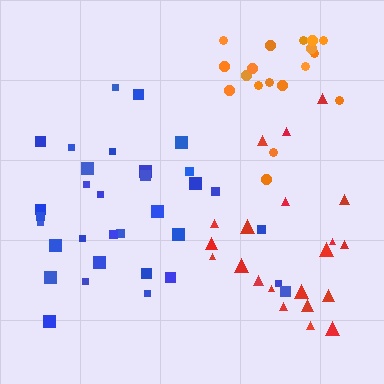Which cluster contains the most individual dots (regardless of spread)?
Blue (33).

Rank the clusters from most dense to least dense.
blue, orange, red.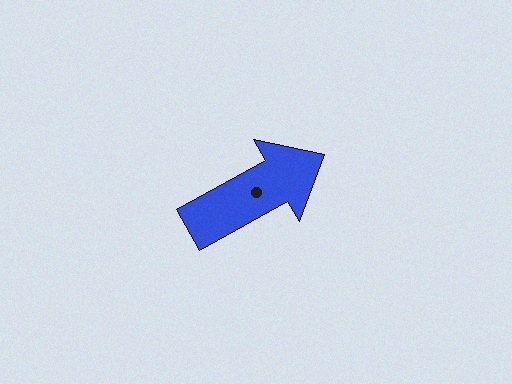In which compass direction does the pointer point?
Northeast.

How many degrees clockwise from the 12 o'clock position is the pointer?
Approximately 61 degrees.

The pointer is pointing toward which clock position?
Roughly 2 o'clock.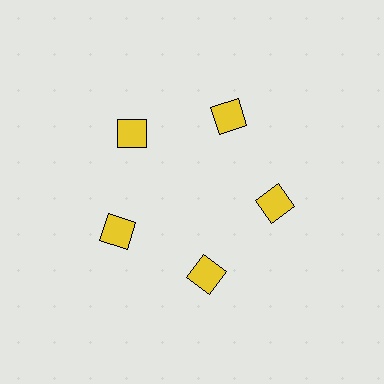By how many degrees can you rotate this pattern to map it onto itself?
The pattern maps onto itself every 72 degrees of rotation.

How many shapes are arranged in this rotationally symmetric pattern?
There are 5 shapes, arranged in 5 groups of 1.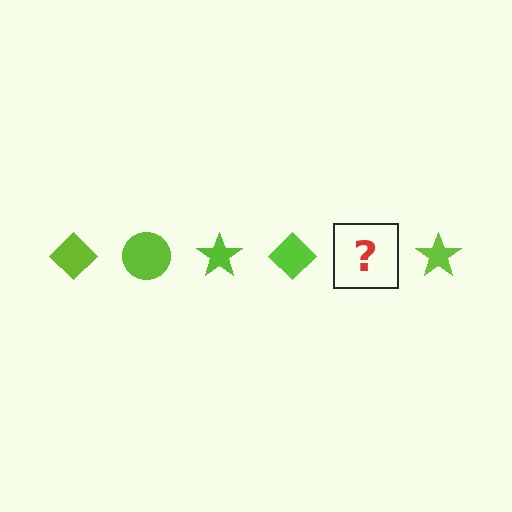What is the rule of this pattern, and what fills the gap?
The rule is that the pattern cycles through diamond, circle, star shapes in lime. The gap should be filled with a lime circle.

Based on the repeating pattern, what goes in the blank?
The blank should be a lime circle.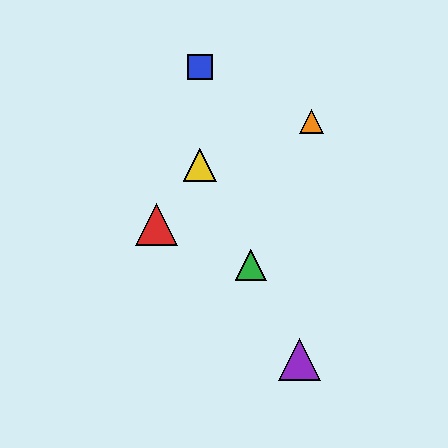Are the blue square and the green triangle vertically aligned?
No, the blue square is at x≈200 and the green triangle is at x≈251.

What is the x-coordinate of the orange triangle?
The orange triangle is at x≈312.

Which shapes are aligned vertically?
The blue square, the yellow triangle are aligned vertically.